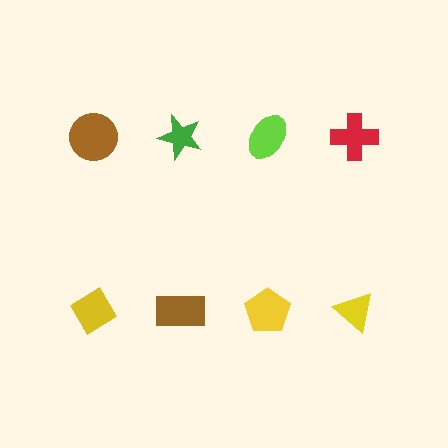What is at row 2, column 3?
A yellow pentagon.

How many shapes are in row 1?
4 shapes.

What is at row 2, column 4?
A yellow triangle.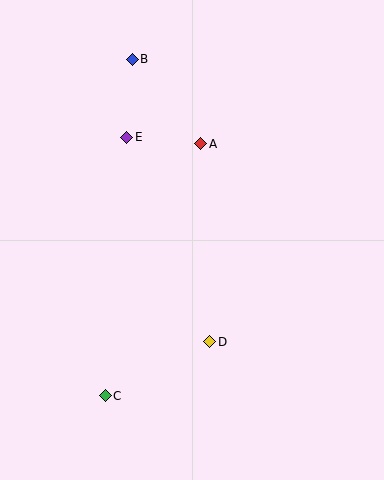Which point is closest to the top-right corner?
Point A is closest to the top-right corner.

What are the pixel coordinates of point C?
Point C is at (105, 396).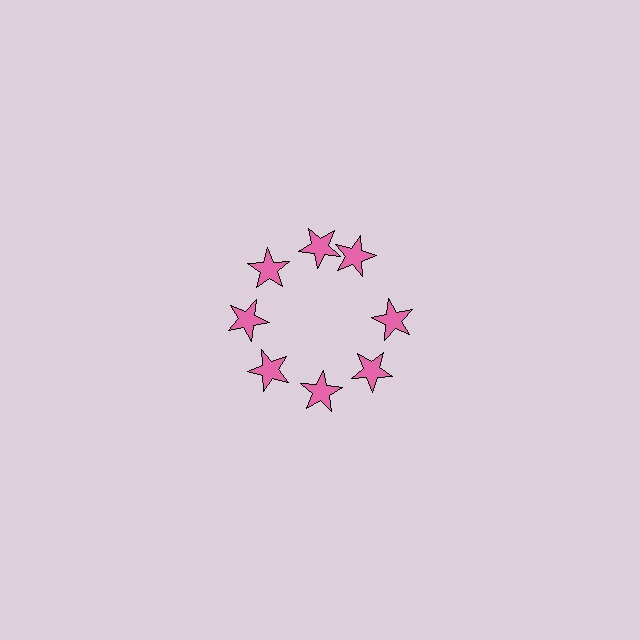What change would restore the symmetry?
The symmetry would be restored by rotating it back into even spacing with its neighbors so that all 8 stars sit at equal angles and equal distance from the center.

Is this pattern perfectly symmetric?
No. The 8 pink stars are arranged in a ring, but one element near the 2 o'clock position is rotated out of alignment along the ring, breaking the 8-fold rotational symmetry.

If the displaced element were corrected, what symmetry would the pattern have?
It would have 8-fold rotational symmetry — the pattern would map onto itself every 45 degrees.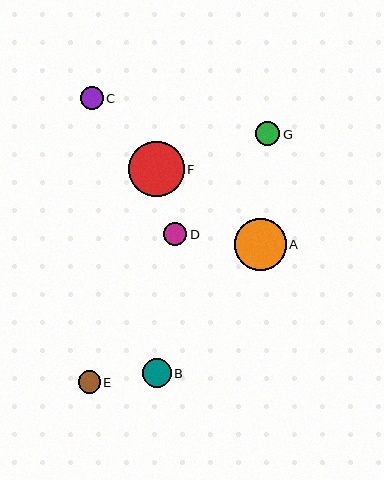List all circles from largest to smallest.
From largest to smallest: F, A, B, G, D, C, E.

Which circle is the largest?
Circle F is the largest with a size of approximately 56 pixels.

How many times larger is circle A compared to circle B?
Circle A is approximately 1.8 times the size of circle B.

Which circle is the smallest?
Circle E is the smallest with a size of approximately 22 pixels.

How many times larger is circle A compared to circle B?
Circle A is approximately 1.8 times the size of circle B.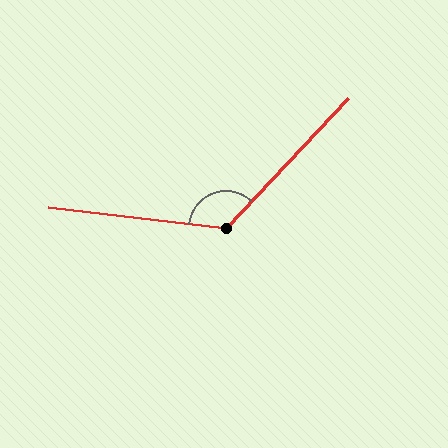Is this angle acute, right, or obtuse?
It is obtuse.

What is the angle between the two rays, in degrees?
Approximately 127 degrees.